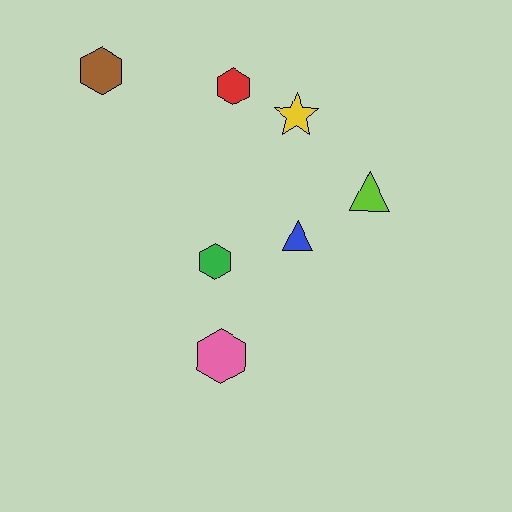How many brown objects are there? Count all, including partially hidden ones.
There is 1 brown object.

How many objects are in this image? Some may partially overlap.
There are 7 objects.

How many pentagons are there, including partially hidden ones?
There are no pentagons.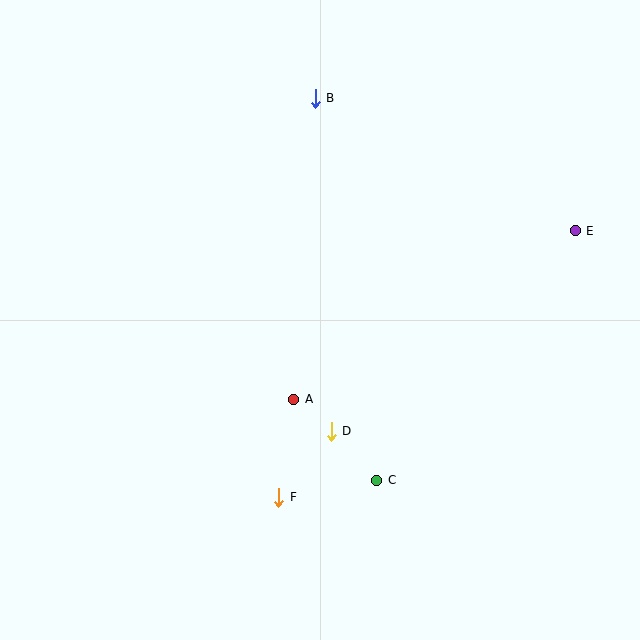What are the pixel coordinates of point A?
Point A is at (294, 399).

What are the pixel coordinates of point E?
Point E is at (575, 231).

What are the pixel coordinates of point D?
Point D is at (331, 431).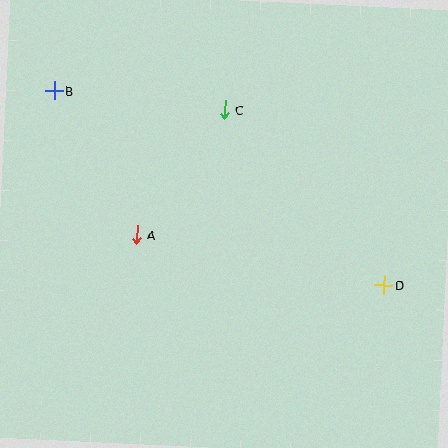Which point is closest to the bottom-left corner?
Point A is closest to the bottom-left corner.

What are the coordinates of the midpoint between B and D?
The midpoint between B and D is at (219, 188).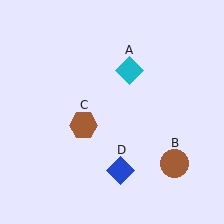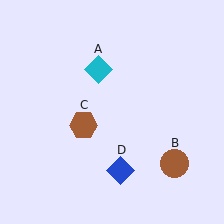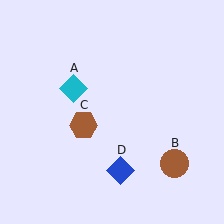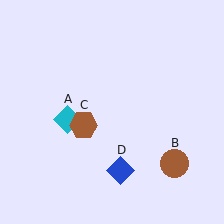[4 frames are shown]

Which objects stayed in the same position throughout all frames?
Brown circle (object B) and brown hexagon (object C) and blue diamond (object D) remained stationary.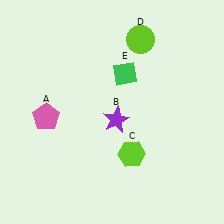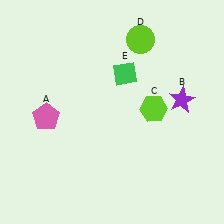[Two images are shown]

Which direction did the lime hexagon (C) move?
The lime hexagon (C) moved up.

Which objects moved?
The objects that moved are: the purple star (B), the lime hexagon (C).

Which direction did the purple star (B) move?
The purple star (B) moved right.